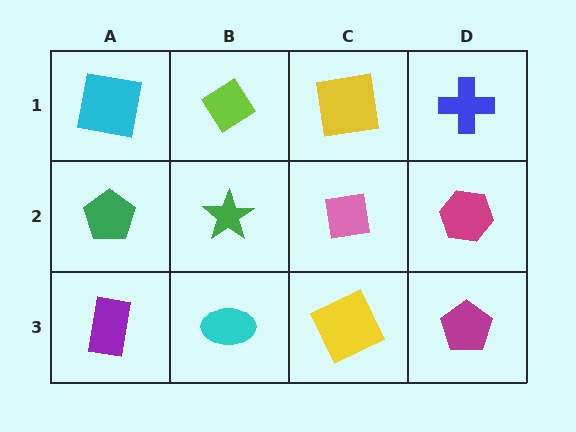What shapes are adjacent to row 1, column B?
A green star (row 2, column B), a cyan square (row 1, column A), a yellow square (row 1, column C).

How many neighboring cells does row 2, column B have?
4.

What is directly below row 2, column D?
A magenta pentagon.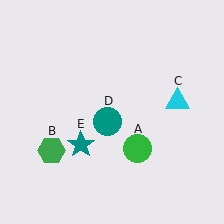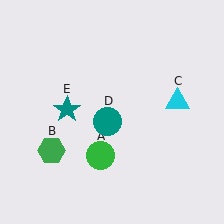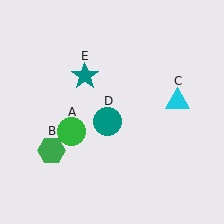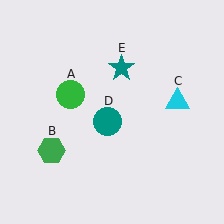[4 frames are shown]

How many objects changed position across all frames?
2 objects changed position: green circle (object A), teal star (object E).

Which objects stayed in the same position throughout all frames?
Green hexagon (object B) and cyan triangle (object C) and teal circle (object D) remained stationary.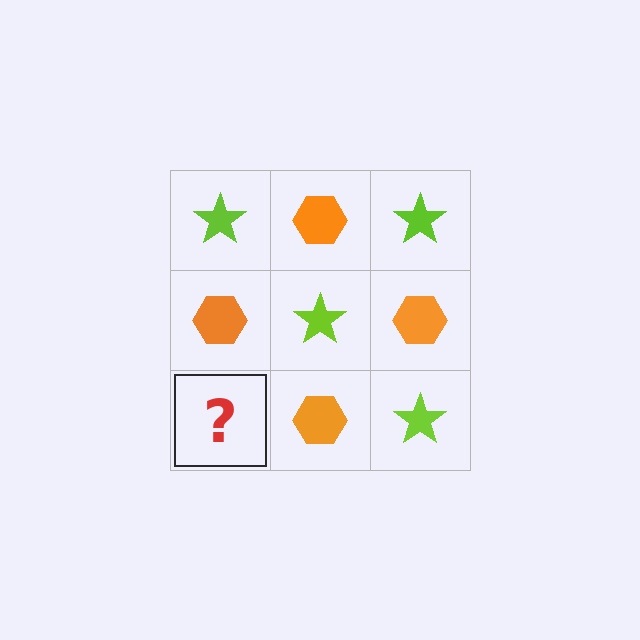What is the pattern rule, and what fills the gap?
The rule is that it alternates lime star and orange hexagon in a checkerboard pattern. The gap should be filled with a lime star.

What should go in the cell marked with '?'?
The missing cell should contain a lime star.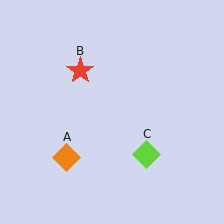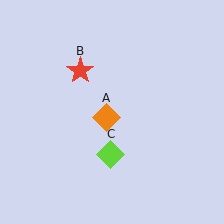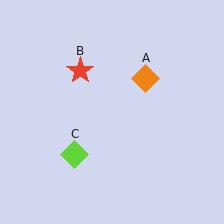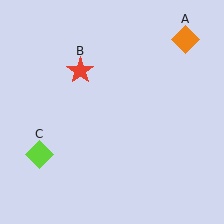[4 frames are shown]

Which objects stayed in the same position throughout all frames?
Red star (object B) remained stationary.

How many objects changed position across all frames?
2 objects changed position: orange diamond (object A), lime diamond (object C).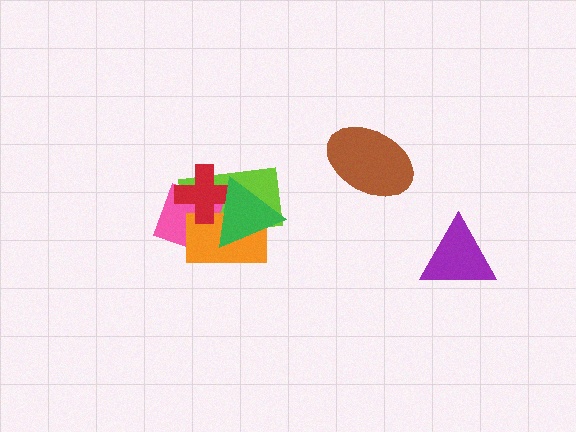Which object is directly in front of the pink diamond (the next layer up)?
The orange rectangle is directly in front of the pink diamond.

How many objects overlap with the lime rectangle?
4 objects overlap with the lime rectangle.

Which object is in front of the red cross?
The green triangle is in front of the red cross.